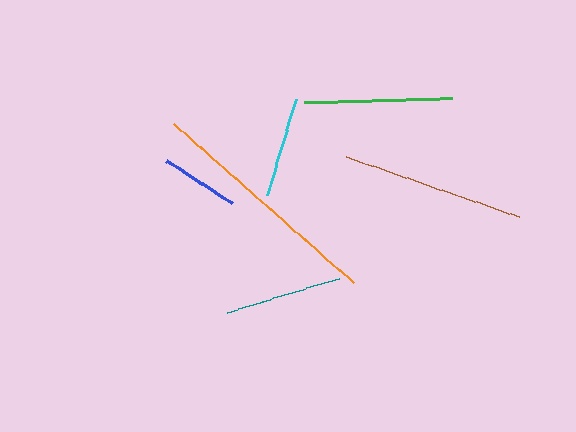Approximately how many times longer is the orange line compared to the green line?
The orange line is approximately 1.6 times the length of the green line.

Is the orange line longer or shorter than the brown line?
The orange line is longer than the brown line.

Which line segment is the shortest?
The blue line is the shortest at approximately 78 pixels.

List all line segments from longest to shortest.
From longest to shortest: orange, brown, green, teal, cyan, blue.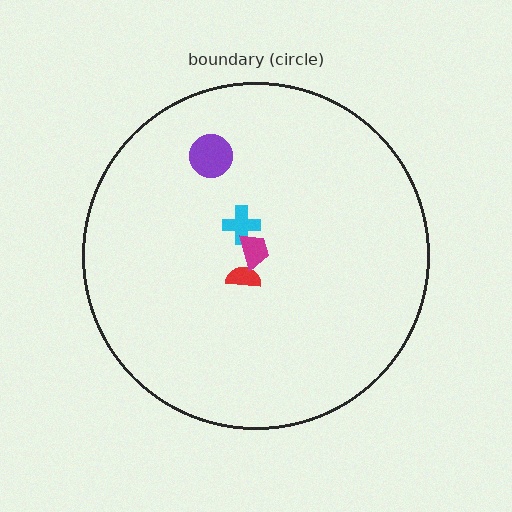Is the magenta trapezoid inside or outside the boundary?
Inside.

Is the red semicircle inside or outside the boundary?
Inside.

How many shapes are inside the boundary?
4 inside, 0 outside.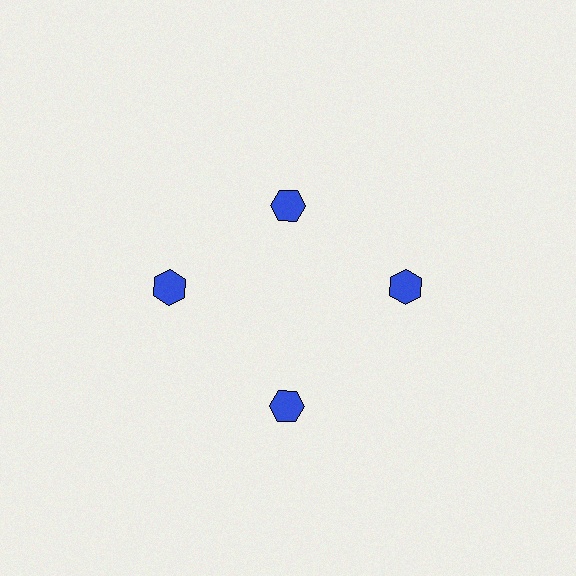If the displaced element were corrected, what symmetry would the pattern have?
It would have 4-fold rotational symmetry — the pattern would map onto itself every 90 degrees.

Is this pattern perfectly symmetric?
No. The 4 blue hexagons are arranged in a ring, but one element near the 12 o'clock position is pulled inward toward the center, breaking the 4-fold rotational symmetry.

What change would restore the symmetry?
The symmetry would be restored by moving it outward, back onto the ring so that all 4 hexagons sit at equal angles and equal distance from the center.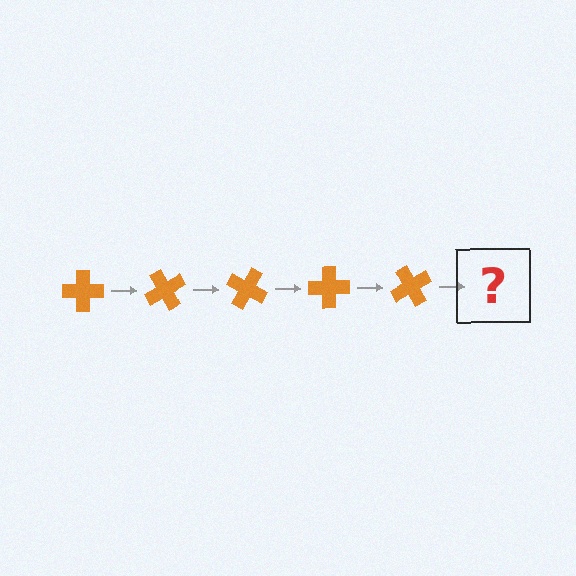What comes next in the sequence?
The next element should be an orange cross rotated 300 degrees.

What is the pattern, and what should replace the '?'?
The pattern is that the cross rotates 60 degrees each step. The '?' should be an orange cross rotated 300 degrees.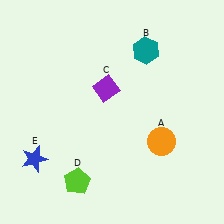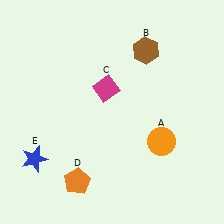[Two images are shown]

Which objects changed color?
B changed from teal to brown. C changed from purple to magenta. D changed from lime to orange.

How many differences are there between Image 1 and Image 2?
There are 3 differences between the two images.